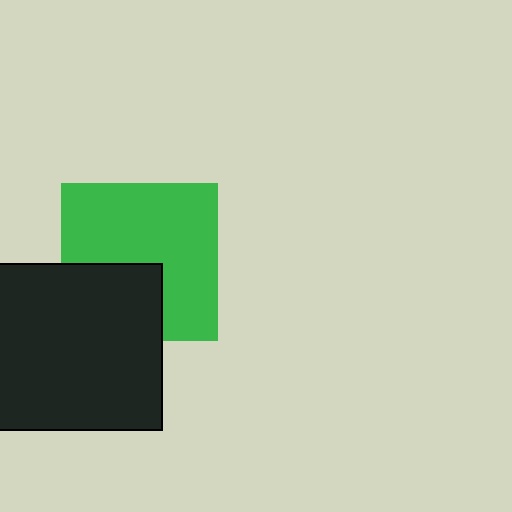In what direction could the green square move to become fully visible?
The green square could move up. That would shift it out from behind the black rectangle entirely.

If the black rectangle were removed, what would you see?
You would see the complete green square.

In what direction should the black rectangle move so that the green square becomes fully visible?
The black rectangle should move down. That is the shortest direction to clear the overlap and leave the green square fully visible.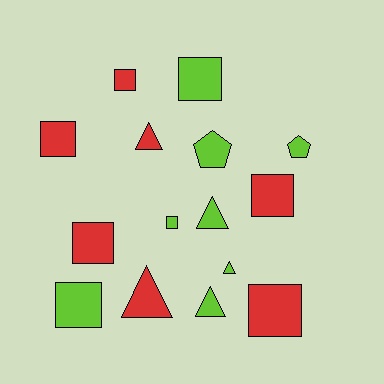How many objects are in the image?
There are 15 objects.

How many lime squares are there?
There are 3 lime squares.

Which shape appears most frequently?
Square, with 8 objects.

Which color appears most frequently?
Lime, with 8 objects.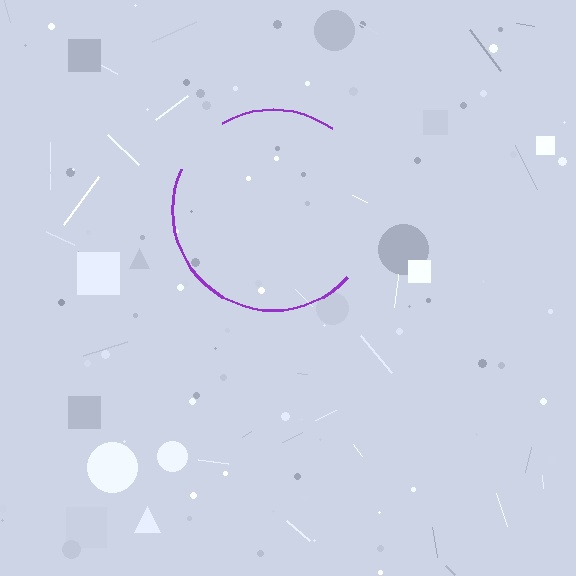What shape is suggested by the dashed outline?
The dashed outline suggests a circle.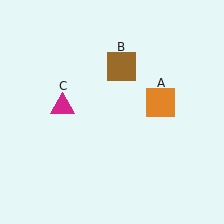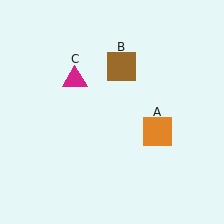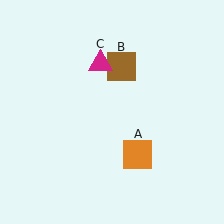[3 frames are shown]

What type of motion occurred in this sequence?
The orange square (object A), magenta triangle (object C) rotated clockwise around the center of the scene.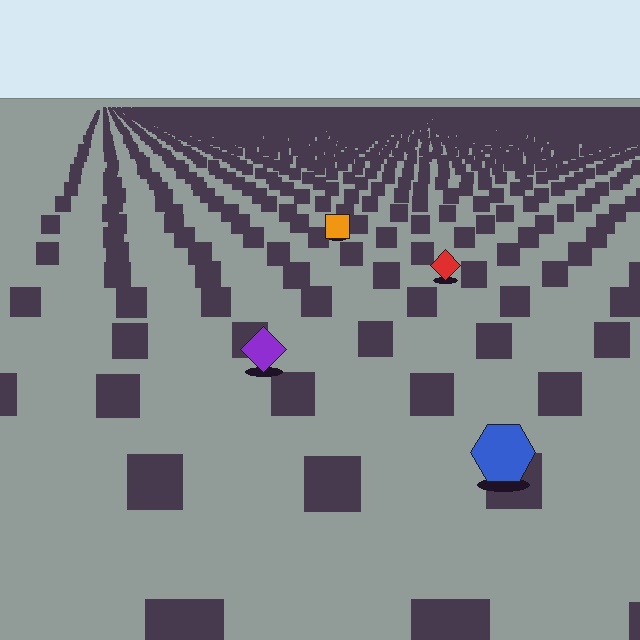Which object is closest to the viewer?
The blue hexagon is closest. The texture marks near it are larger and more spread out.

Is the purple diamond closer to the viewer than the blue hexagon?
No. The blue hexagon is closer — you can tell from the texture gradient: the ground texture is coarser near it.